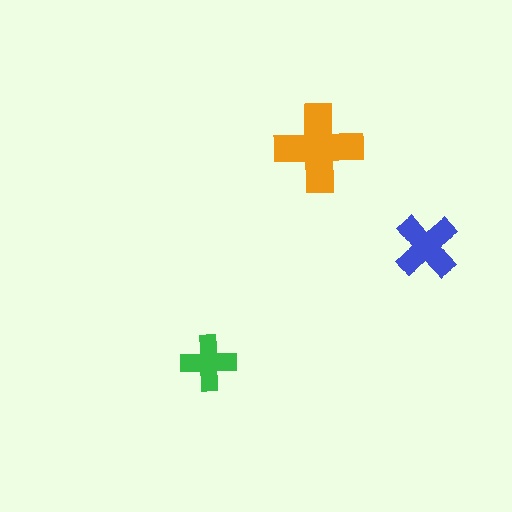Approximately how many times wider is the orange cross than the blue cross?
About 1.5 times wider.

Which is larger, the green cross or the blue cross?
The blue one.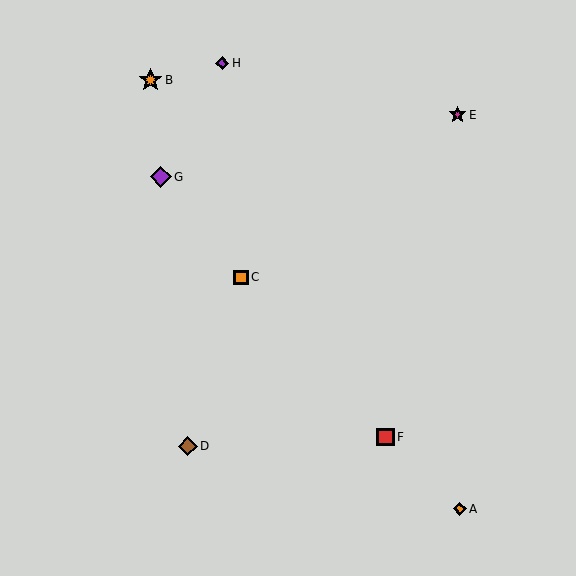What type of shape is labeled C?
Shape C is an orange square.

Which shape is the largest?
The orange star (labeled B) is the largest.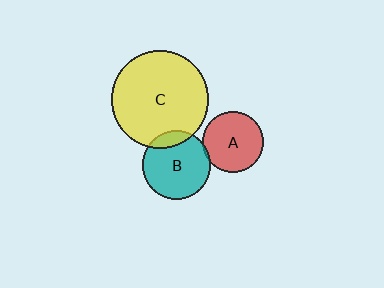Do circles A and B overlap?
Yes.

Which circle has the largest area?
Circle C (yellow).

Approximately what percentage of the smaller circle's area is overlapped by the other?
Approximately 5%.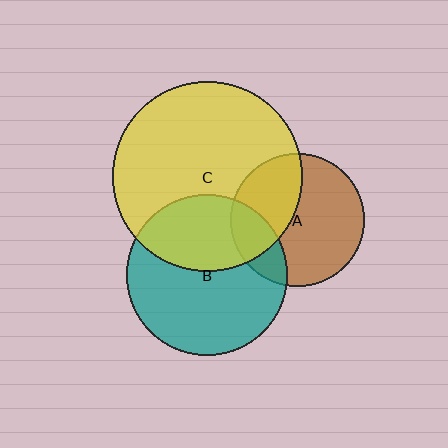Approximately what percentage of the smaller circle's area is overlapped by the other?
Approximately 20%.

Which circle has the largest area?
Circle C (yellow).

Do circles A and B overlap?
Yes.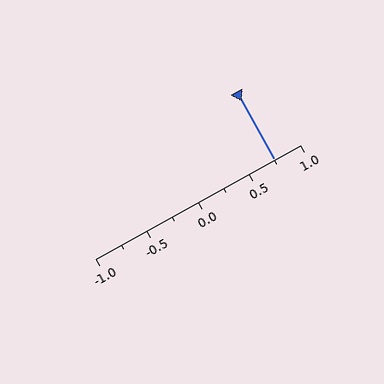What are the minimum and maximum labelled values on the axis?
The axis runs from -1.0 to 1.0.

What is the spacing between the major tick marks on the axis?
The major ticks are spaced 0.5 apart.